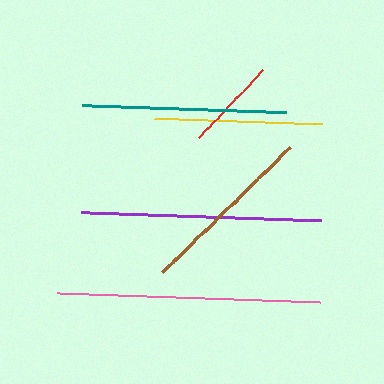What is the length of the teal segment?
The teal segment is approximately 204 pixels long.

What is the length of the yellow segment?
The yellow segment is approximately 168 pixels long.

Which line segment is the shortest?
The red line is the shortest at approximately 94 pixels.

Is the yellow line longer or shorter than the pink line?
The pink line is longer than the yellow line.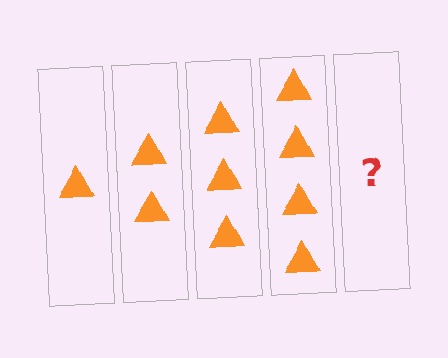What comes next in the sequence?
The next element should be 5 triangles.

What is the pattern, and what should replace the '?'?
The pattern is that each step adds one more triangle. The '?' should be 5 triangles.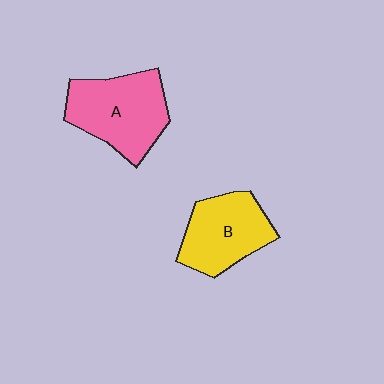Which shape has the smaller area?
Shape B (yellow).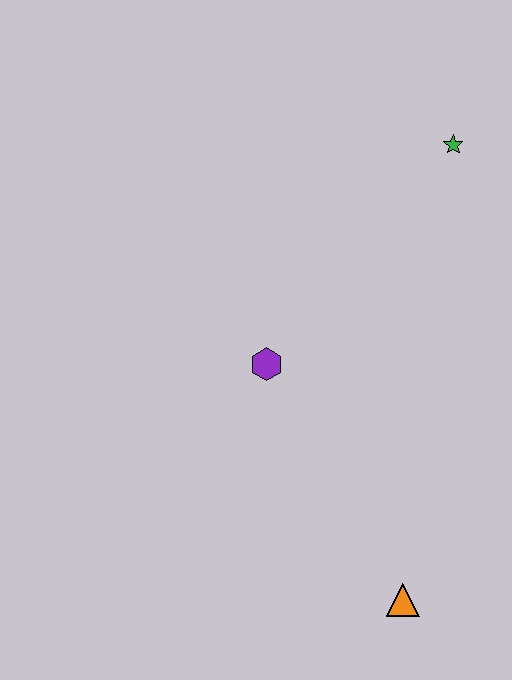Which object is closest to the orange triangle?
The purple hexagon is closest to the orange triangle.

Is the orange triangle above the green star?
No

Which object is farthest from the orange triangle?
The green star is farthest from the orange triangle.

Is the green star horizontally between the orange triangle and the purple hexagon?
No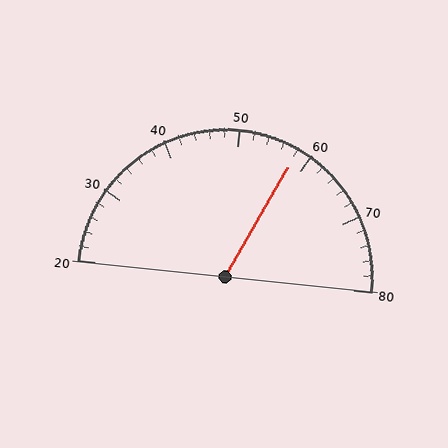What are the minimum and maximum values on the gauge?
The gauge ranges from 20 to 80.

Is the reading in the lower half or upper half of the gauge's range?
The reading is in the upper half of the range (20 to 80).